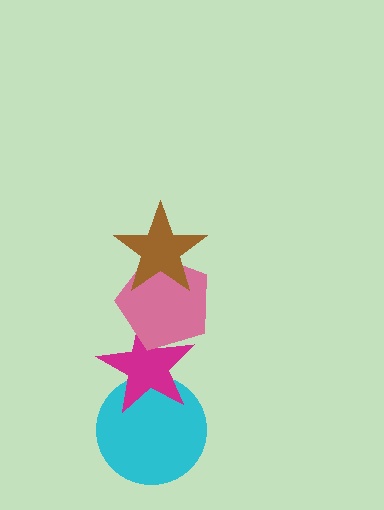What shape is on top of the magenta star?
The pink pentagon is on top of the magenta star.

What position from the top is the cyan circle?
The cyan circle is 4th from the top.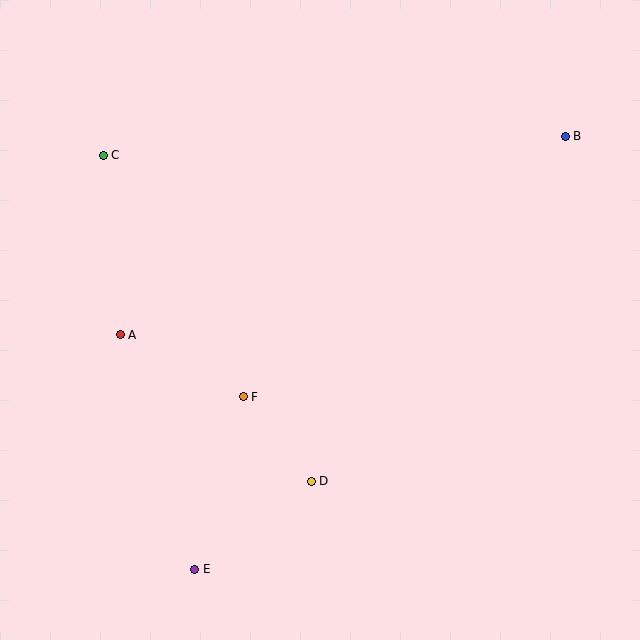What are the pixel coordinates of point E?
Point E is at (195, 569).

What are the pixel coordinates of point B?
Point B is at (565, 136).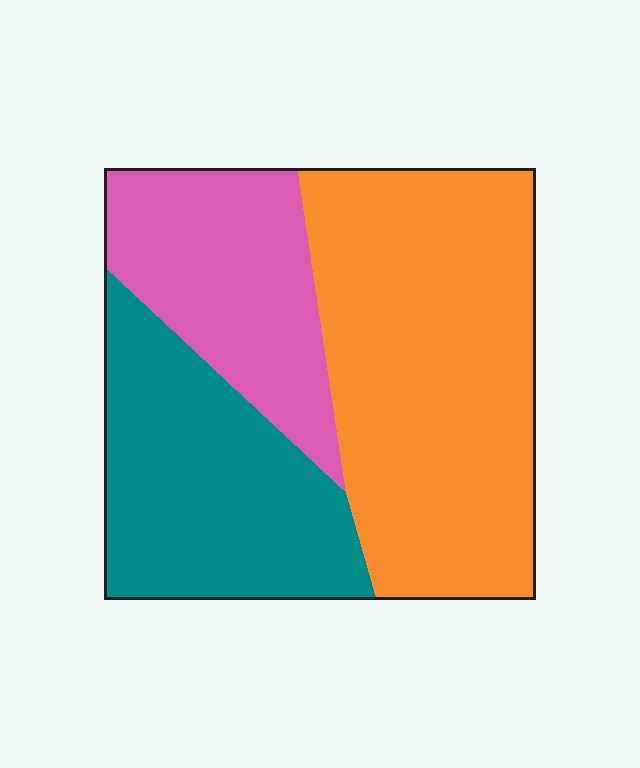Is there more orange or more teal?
Orange.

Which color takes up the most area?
Orange, at roughly 45%.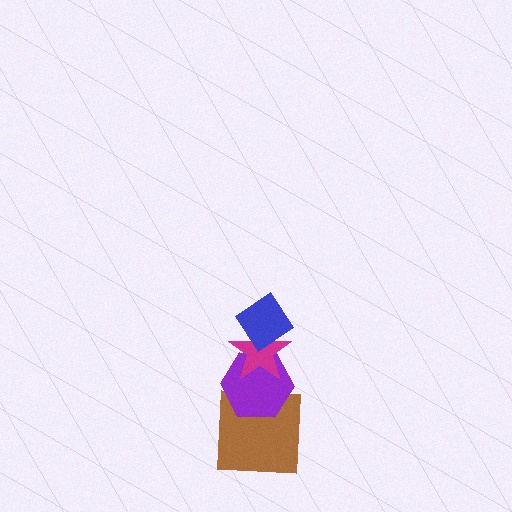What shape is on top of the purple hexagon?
The magenta star is on top of the purple hexagon.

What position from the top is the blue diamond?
The blue diamond is 1st from the top.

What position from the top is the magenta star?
The magenta star is 2nd from the top.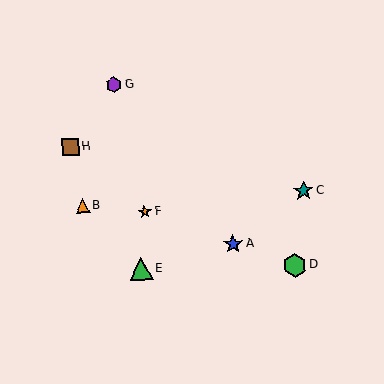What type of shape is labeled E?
Shape E is a green triangle.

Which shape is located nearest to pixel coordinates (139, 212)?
The orange star (labeled F) at (145, 212) is nearest to that location.